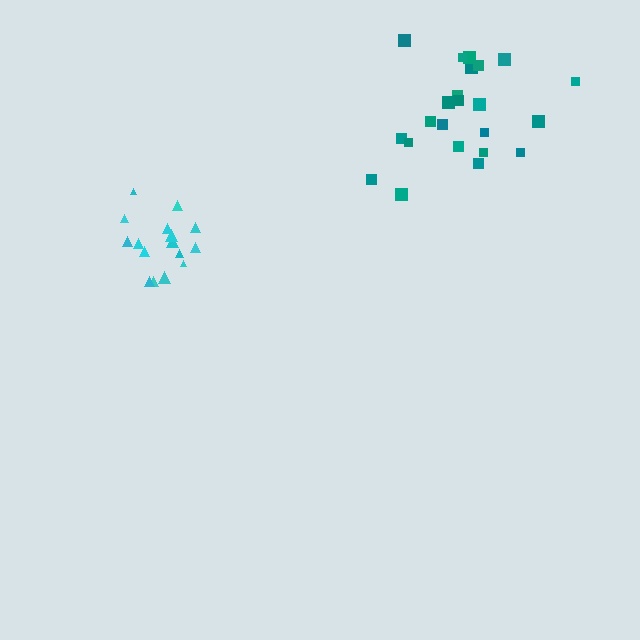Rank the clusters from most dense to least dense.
cyan, teal.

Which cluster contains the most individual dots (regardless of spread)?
Teal (23).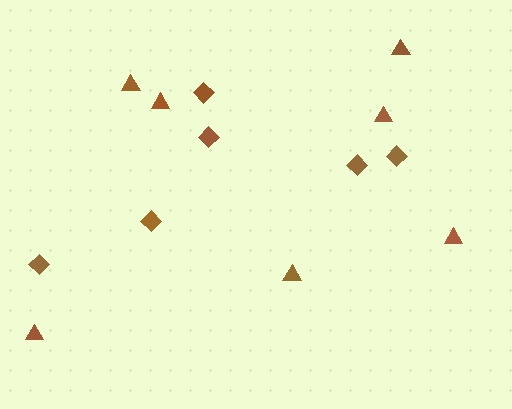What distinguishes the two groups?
There are 2 groups: one group of diamonds (6) and one group of triangles (7).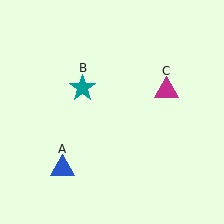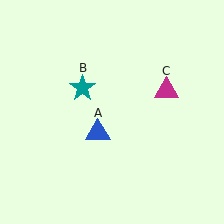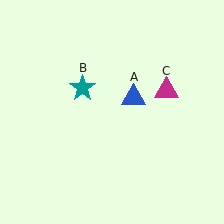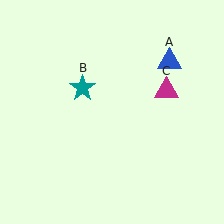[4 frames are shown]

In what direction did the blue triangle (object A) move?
The blue triangle (object A) moved up and to the right.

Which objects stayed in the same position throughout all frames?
Teal star (object B) and magenta triangle (object C) remained stationary.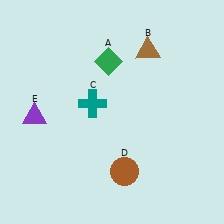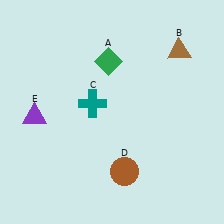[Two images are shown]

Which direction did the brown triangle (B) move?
The brown triangle (B) moved right.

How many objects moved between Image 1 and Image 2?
1 object moved between the two images.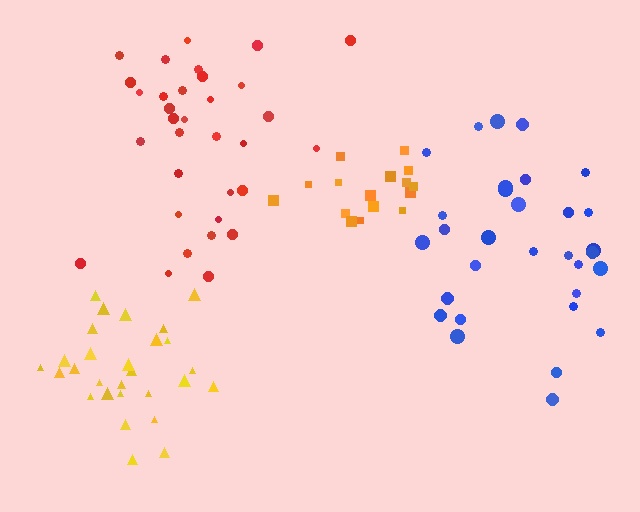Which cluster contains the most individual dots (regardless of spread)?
Red (33).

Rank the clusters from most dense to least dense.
orange, yellow, blue, red.